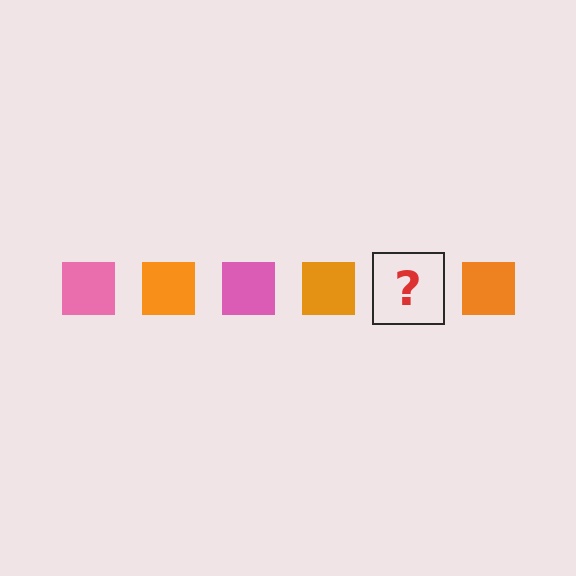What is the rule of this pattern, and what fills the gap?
The rule is that the pattern cycles through pink, orange squares. The gap should be filled with a pink square.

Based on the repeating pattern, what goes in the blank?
The blank should be a pink square.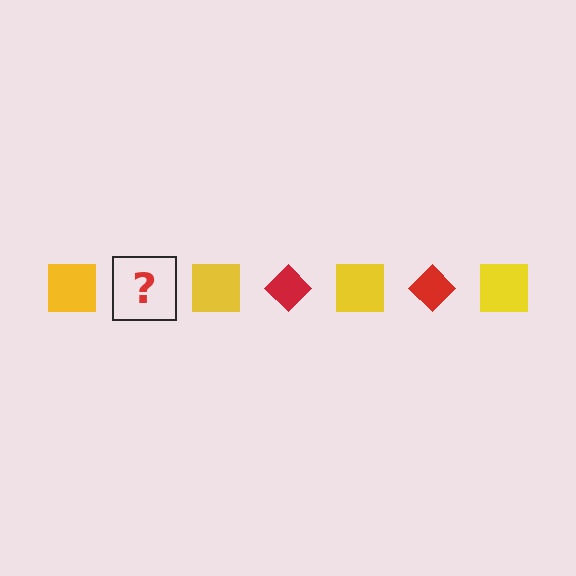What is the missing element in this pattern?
The missing element is a red diamond.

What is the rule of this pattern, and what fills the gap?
The rule is that the pattern alternates between yellow square and red diamond. The gap should be filled with a red diamond.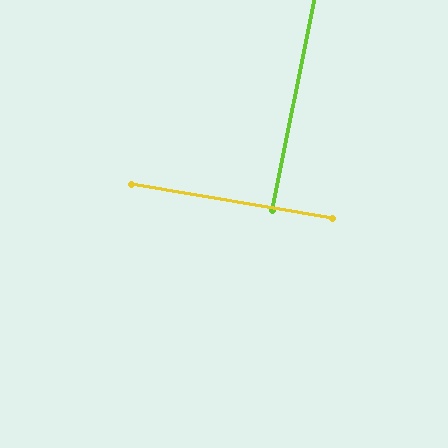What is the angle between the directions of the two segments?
Approximately 88 degrees.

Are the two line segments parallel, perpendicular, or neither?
Perpendicular — they meet at approximately 88°.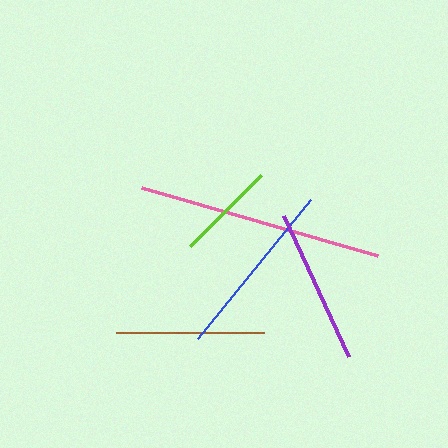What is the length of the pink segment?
The pink segment is approximately 246 pixels long.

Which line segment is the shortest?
The lime line is the shortest at approximately 101 pixels.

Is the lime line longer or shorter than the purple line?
The purple line is longer than the lime line.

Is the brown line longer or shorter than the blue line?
The blue line is longer than the brown line.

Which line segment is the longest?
The pink line is the longest at approximately 246 pixels.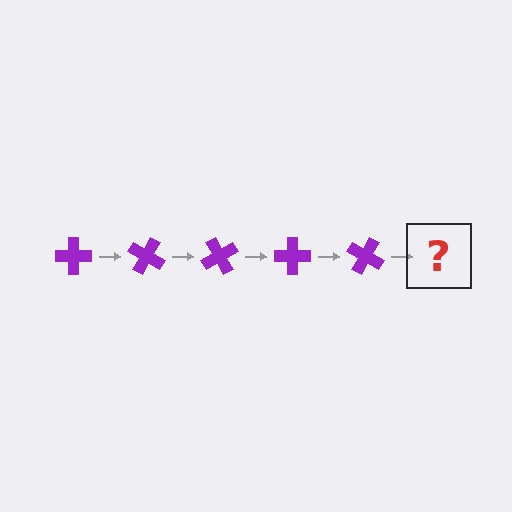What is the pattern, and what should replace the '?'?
The pattern is that the cross rotates 30 degrees each step. The '?' should be a purple cross rotated 150 degrees.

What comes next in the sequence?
The next element should be a purple cross rotated 150 degrees.